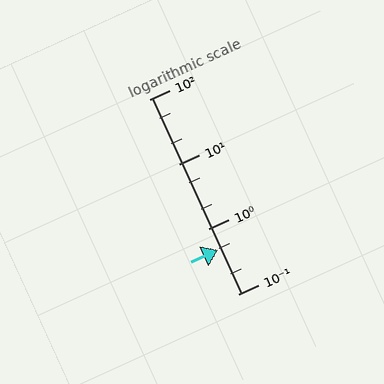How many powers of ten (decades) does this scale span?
The scale spans 3 decades, from 0.1 to 100.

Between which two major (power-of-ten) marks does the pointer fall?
The pointer is between 0.1 and 1.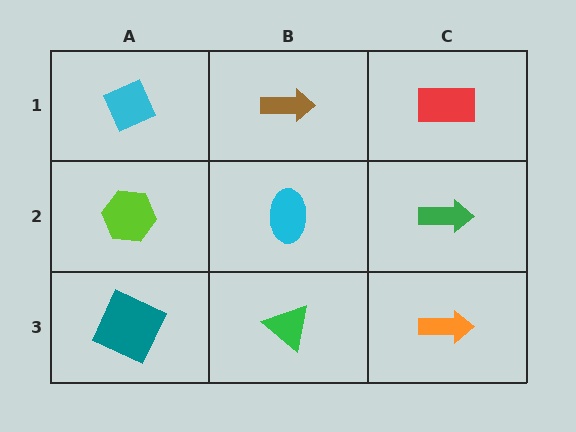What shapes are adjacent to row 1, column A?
A lime hexagon (row 2, column A), a brown arrow (row 1, column B).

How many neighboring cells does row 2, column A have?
3.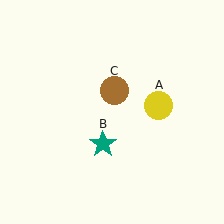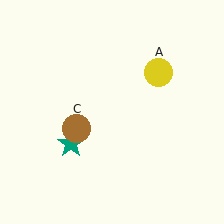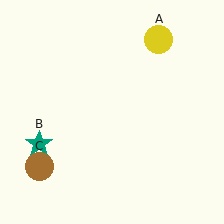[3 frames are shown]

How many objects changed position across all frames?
3 objects changed position: yellow circle (object A), teal star (object B), brown circle (object C).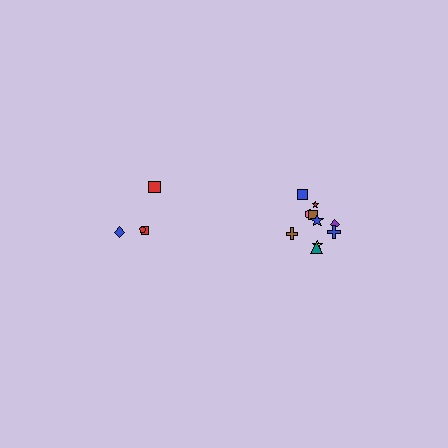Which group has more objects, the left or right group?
The right group.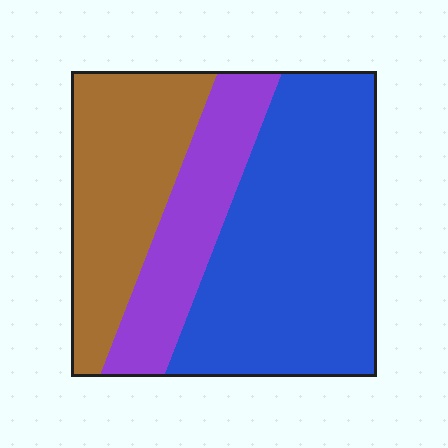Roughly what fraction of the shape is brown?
Brown covers about 30% of the shape.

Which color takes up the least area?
Purple, at roughly 20%.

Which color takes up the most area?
Blue, at roughly 50%.